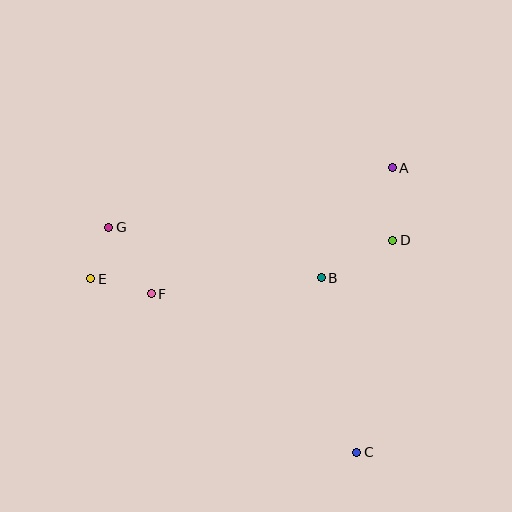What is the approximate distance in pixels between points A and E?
The distance between A and E is approximately 321 pixels.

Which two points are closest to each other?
Points E and G are closest to each other.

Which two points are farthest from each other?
Points C and G are farthest from each other.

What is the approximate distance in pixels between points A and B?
The distance between A and B is approximately 131 pixels.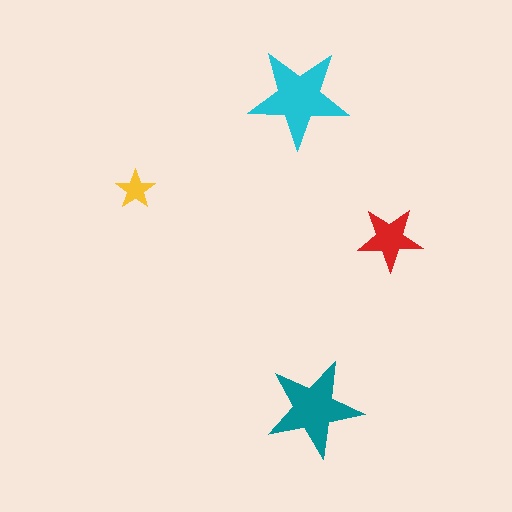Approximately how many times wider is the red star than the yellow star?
About 1.5 times wider.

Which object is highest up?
The cyan star is topmost.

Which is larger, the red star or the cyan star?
The cyan one.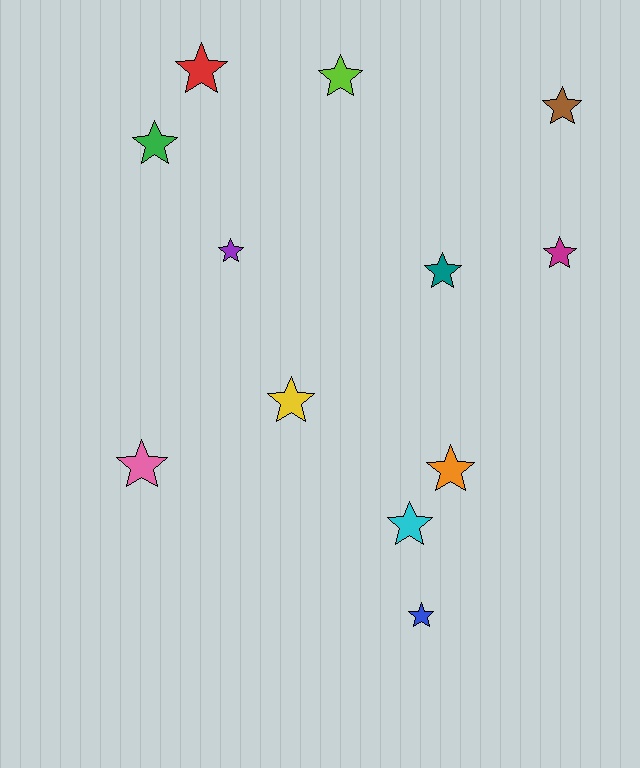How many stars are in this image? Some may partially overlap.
There are 12 stars.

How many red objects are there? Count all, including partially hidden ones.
There is 1 red object.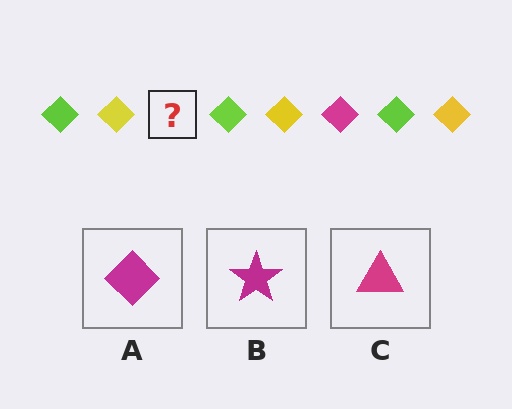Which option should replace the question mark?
Option A.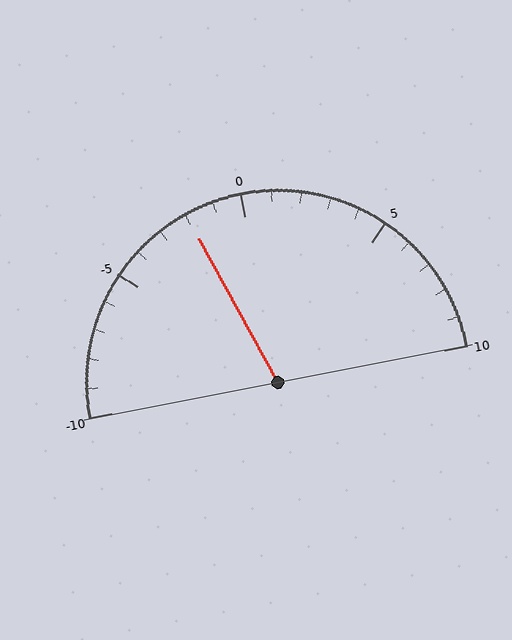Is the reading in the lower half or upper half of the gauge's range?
The reading is in the lower half of the range (-10 to 10).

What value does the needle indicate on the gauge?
The needle indicates approximately -2.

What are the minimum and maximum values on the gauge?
The gauge ranges from -10 to 10.